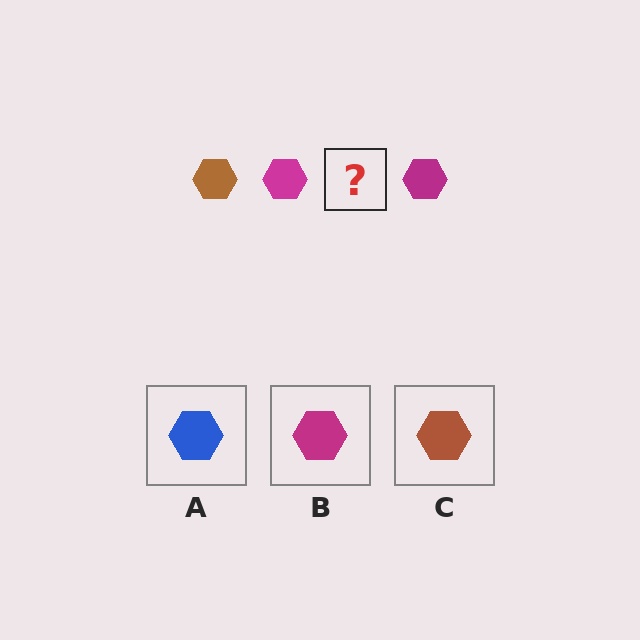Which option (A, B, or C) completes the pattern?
C.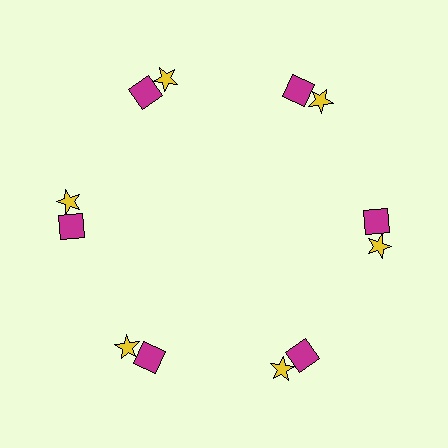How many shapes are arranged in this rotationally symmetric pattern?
There are 12 shapes, arranged in 6 groups of 2.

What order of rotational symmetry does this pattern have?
This pattern has 6-fold rotational symmetry.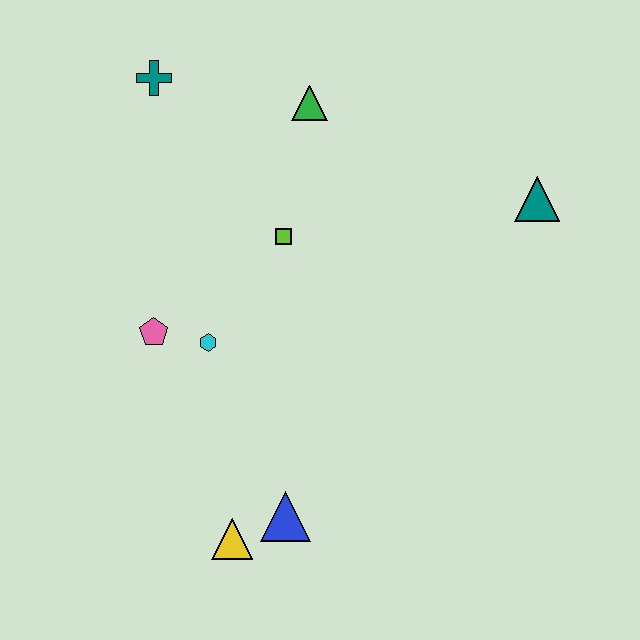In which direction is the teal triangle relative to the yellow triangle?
The teal triangle is above the yellow triangle.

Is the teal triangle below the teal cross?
Yes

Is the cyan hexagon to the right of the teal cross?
Yes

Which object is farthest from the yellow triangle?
The teal cross is farthest from the yellow triangle.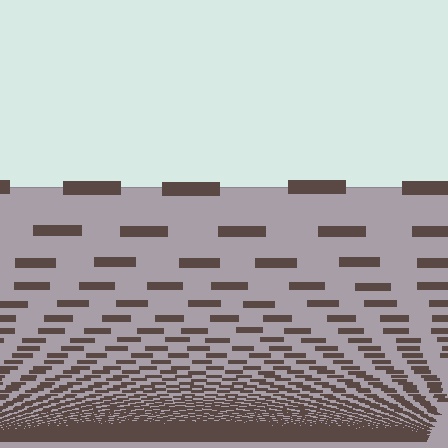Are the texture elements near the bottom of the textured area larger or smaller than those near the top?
Smaller. The gradient is inverted — elements near the bottom are smaller and denser.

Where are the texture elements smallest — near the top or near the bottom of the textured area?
Near the bottom.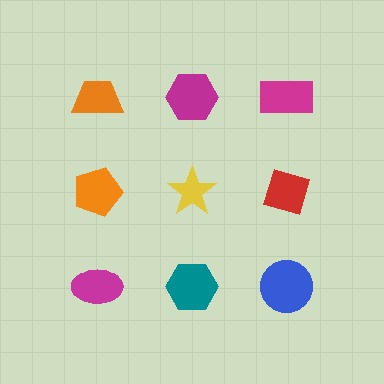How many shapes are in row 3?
3 shapes.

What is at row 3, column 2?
A teal hexagon.